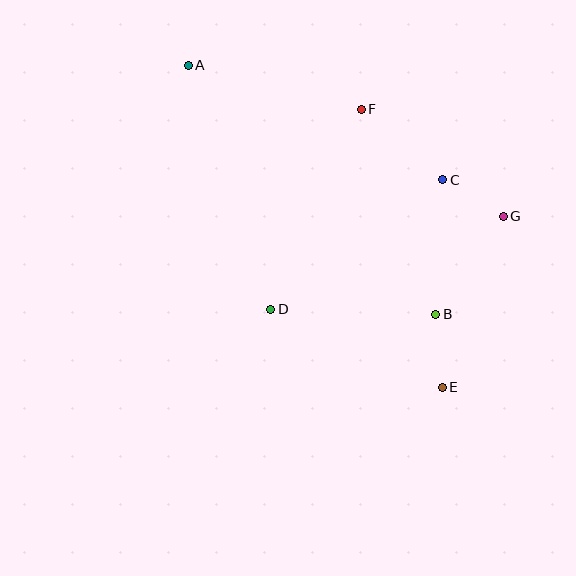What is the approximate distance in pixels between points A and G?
The distance between A and G is approximately 349 pixels.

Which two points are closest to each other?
Points C and G are closest to each other.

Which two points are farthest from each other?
Points A and E are farthest from each other.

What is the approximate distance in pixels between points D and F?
The distance between D and F is approximately 220 pixels.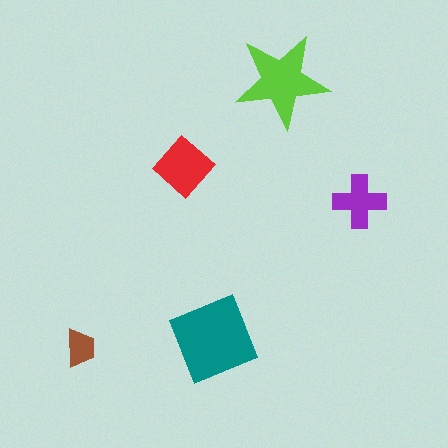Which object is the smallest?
The brown trapezoid.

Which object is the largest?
The teal square.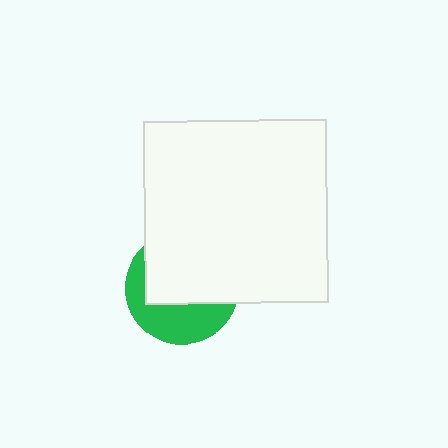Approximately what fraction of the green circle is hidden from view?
Roughly 59% of the green circle is hidden behind the white square.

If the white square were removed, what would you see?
You would see the complete green circle.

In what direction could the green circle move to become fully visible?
The green circle could move down. That would shift it out from behind the white square entirely.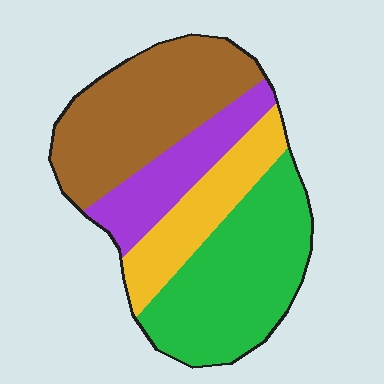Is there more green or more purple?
Green.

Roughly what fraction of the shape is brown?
Brown covers around 35% of the shape.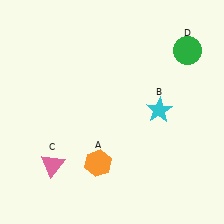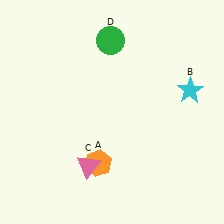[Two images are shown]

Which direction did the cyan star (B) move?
The cyan star (B) moved right.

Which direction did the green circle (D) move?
The green circle (D) moved left.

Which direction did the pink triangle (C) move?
The pink triangle (C) moved right.